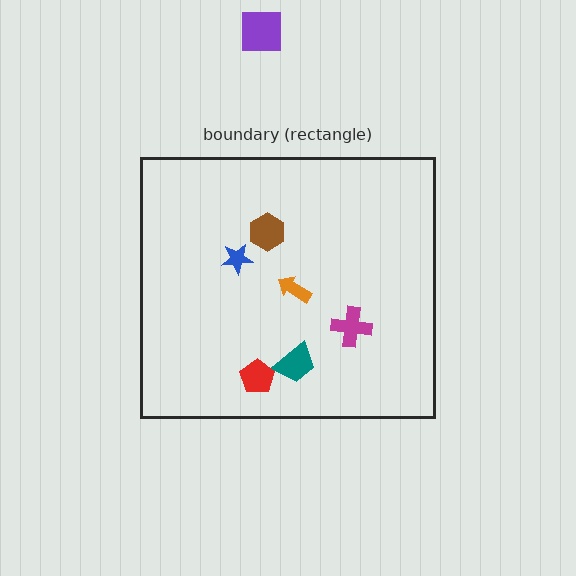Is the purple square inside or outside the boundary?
Outside.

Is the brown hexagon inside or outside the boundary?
Inside.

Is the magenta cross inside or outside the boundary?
Inside.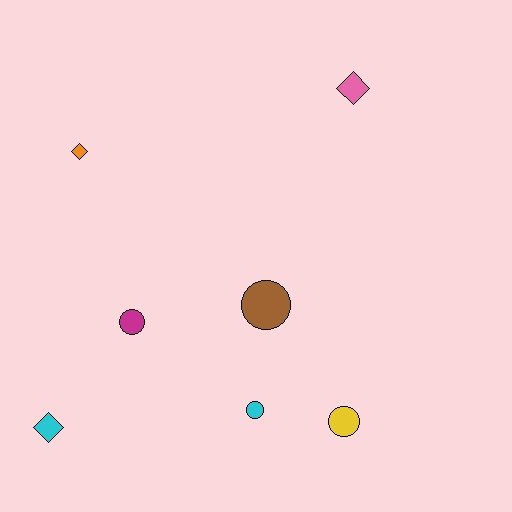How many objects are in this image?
There are 7 objects.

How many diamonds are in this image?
There are 3 diamonds.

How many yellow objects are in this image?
There is 1 yellow object.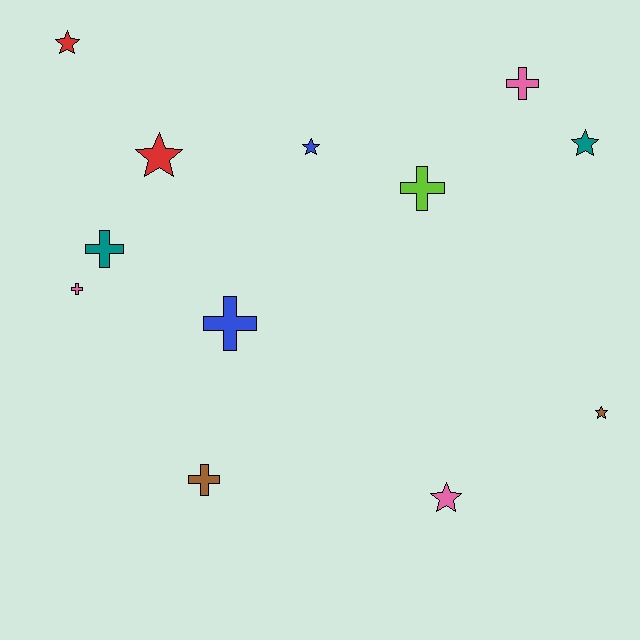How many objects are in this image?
There are 12 objects.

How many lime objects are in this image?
There is 1 lime object.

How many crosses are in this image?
There are 6 crosses.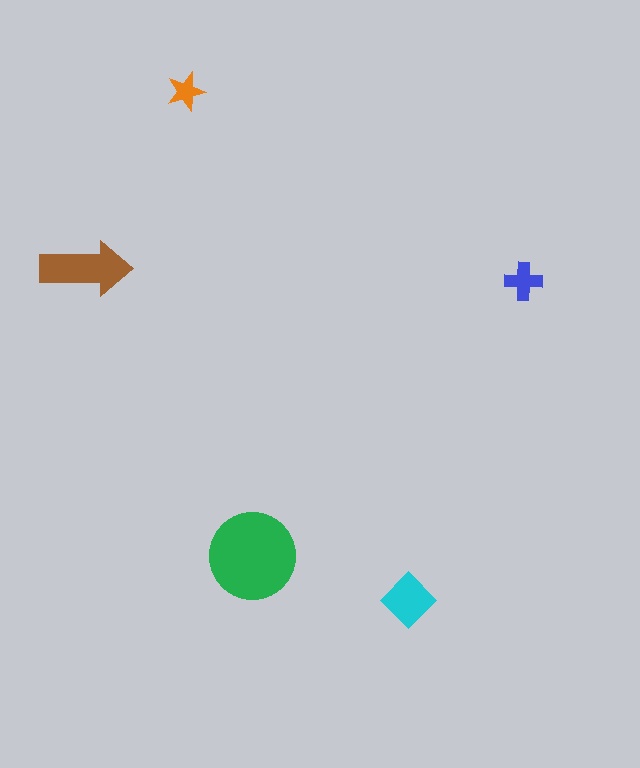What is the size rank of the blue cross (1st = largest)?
4th.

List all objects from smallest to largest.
The orange star, the blue cross, the cyan diamond, the brown arrow, the green circle.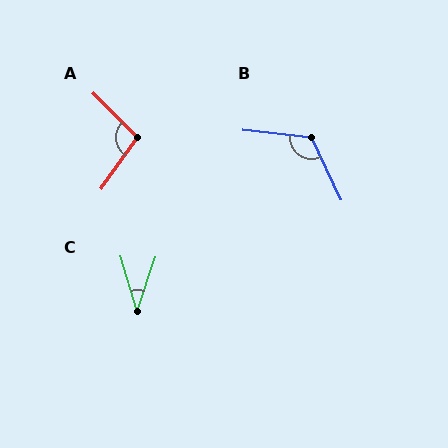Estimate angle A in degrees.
Approximately 100 degrees.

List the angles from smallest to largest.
C (36°), A (100°), B (122°).